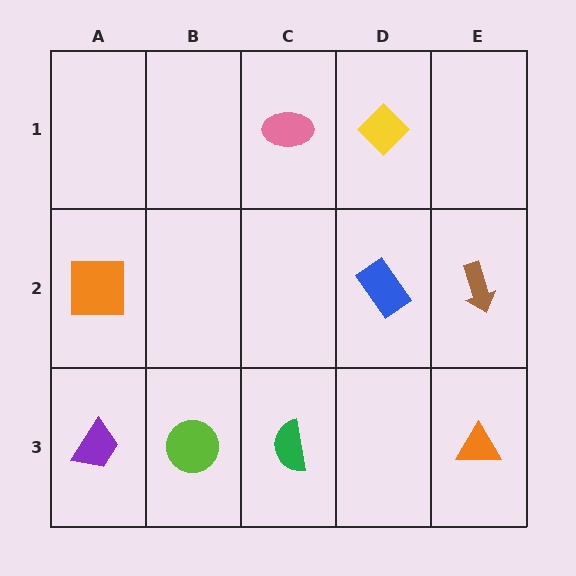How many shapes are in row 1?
2 shapes.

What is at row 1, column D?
A yellow diamond.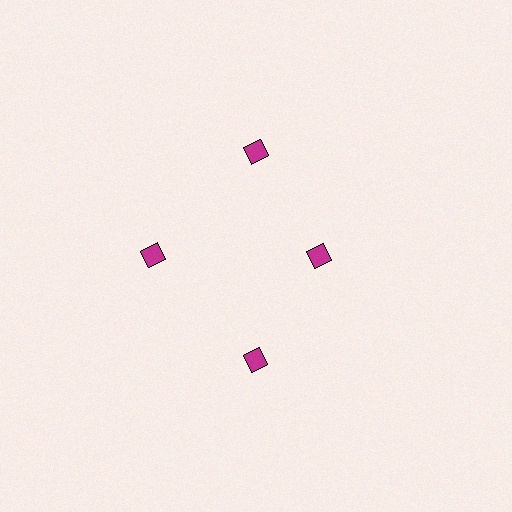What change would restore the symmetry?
The symmetry would be restored by moving it outward, back onto the ring so that all 4 diamonds sit at equal angles and equal distance from the center.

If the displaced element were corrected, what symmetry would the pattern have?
It would have 4-fold rotational symmetry — the pattern would map onto itself every 90 degrees.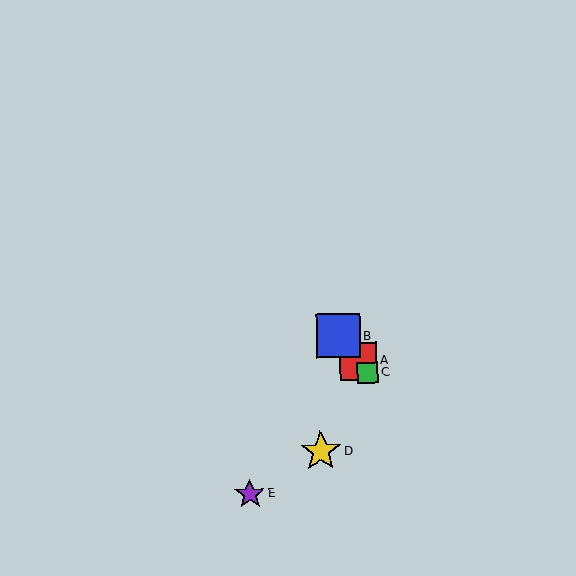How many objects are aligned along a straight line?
3 objects (A, B, C) are aligned along a straight line.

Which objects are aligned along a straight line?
Objects A, B, C are aligned along a straight line.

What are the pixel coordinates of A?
Object A is at (358, 361).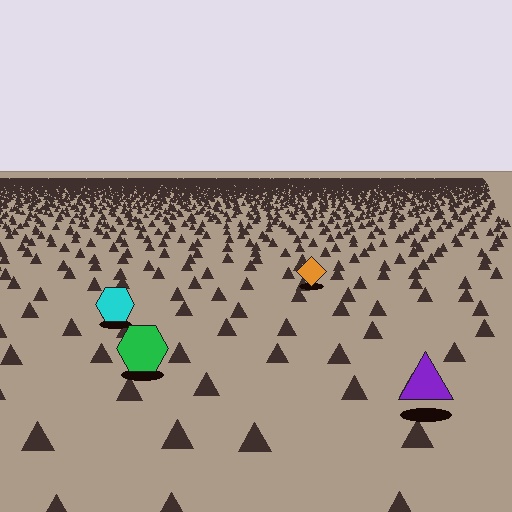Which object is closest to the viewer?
The purple triangle is closest. The texture marks near it are larger and more spread out.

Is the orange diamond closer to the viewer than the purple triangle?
No. The purple triangle is closer — you can tell from the texture gradient: the ground texture is coarser near it.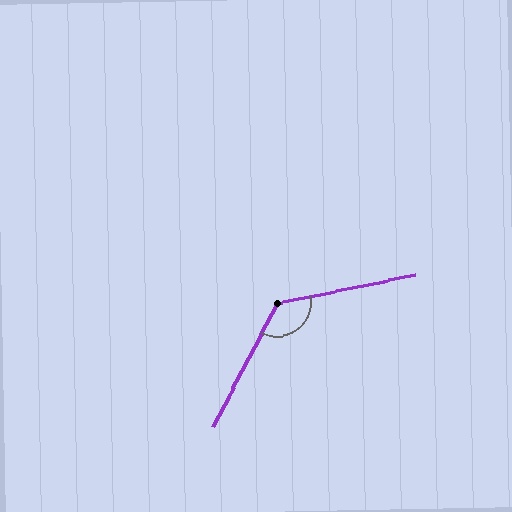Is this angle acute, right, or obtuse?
It is obtuse.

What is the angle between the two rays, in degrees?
Approximately 129 degrees.